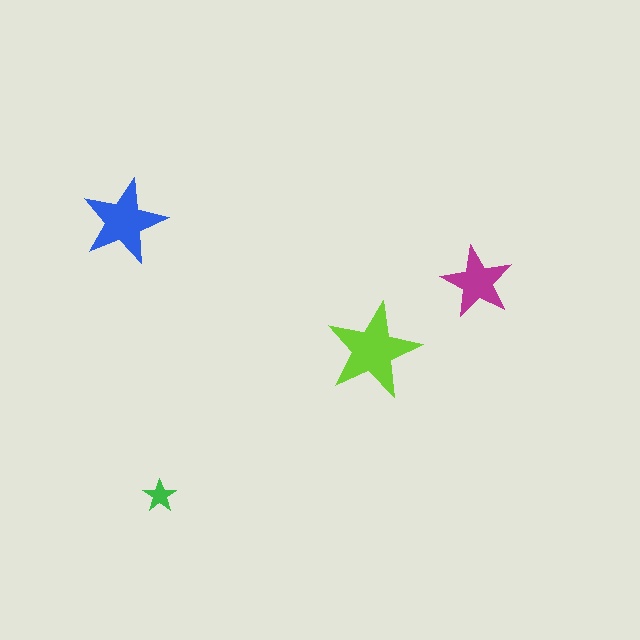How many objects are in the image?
There are 4 objects in the image.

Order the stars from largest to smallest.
the lime one, the blue one, the magenta one, the green one.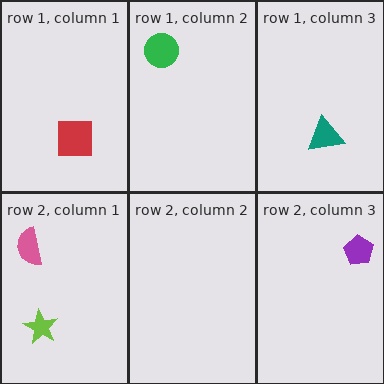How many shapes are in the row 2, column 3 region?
1.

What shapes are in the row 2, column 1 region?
The pink semicircle, the lime star.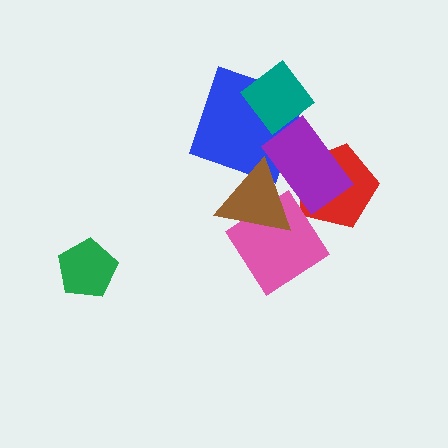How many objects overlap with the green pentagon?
0 objects overlap with the green pentagon.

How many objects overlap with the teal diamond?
1 object overlaps with the teal diamond.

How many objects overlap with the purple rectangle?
3 objects overlap with the purple rectangle.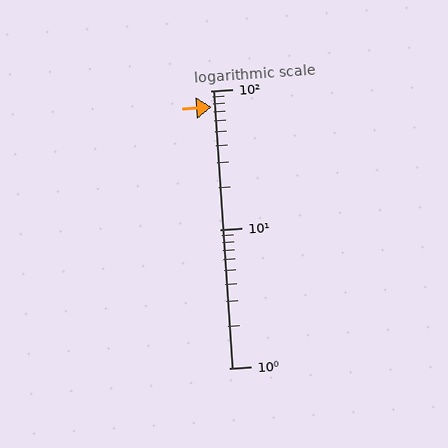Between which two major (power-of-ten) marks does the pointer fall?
The pointer is between 10 and 100.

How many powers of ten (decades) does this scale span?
The scale spans 2 decades, from 1 to 100.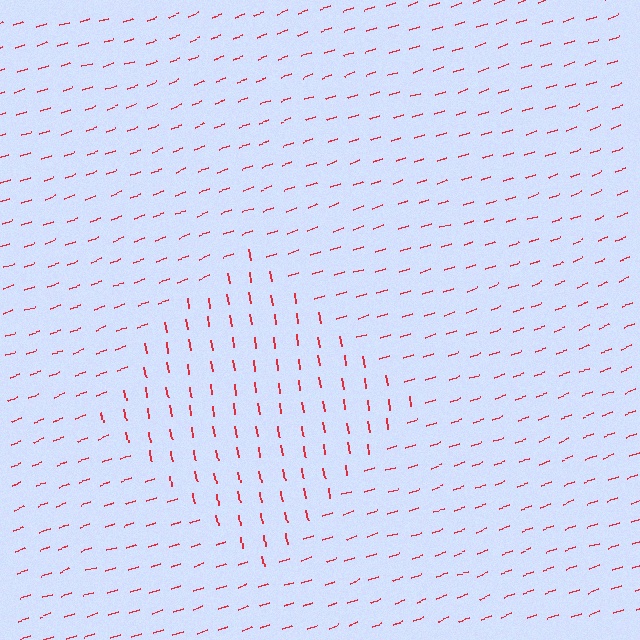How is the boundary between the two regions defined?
The boundary is defined purely by a change in line orientation (approximately 81 degrees difference). All lines are the same color and thickness.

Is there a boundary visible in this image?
Yes, there is a texture boundary formed by a change in line orientation.